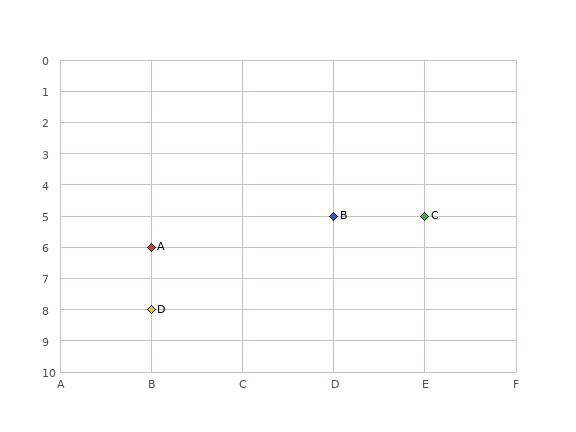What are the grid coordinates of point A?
Point A is at grid coordinates (B, 6).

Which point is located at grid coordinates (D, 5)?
Point B is at (D, 5).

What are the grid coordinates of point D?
Point D is at grid coordinates (B, 8).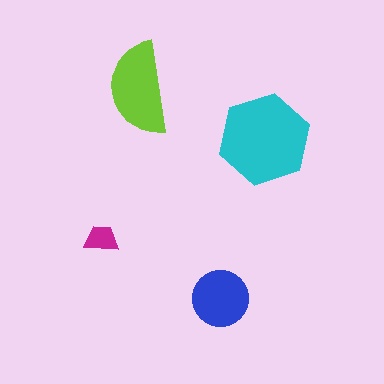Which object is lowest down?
The blue circle is bottommost.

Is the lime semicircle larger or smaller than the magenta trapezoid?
Larger.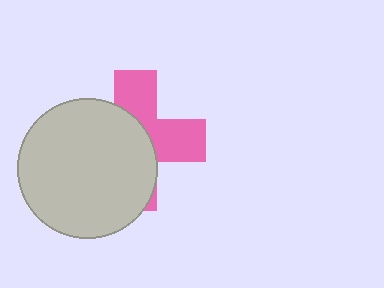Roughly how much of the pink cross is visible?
A small part of it is visible (roughly 43%).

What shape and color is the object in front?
The object in front is a light gray circle.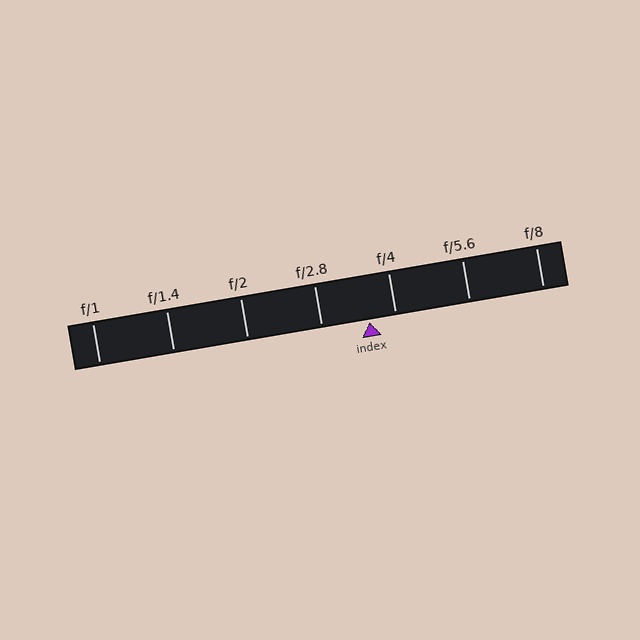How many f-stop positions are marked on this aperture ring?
There are 7 f-stop positions marked.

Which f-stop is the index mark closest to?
The index mark is closest to f/4.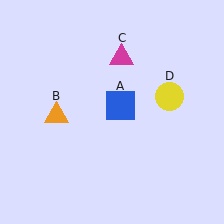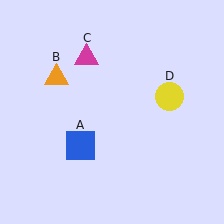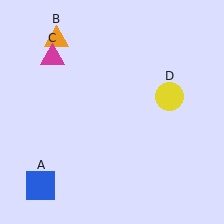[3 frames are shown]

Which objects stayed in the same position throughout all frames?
Yellow circle (object D) remained stationary.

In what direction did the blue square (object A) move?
The blue square (object A) moved down and to the left.